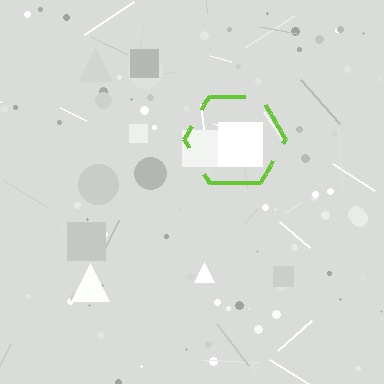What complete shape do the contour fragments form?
The contour fragments form a hexagon.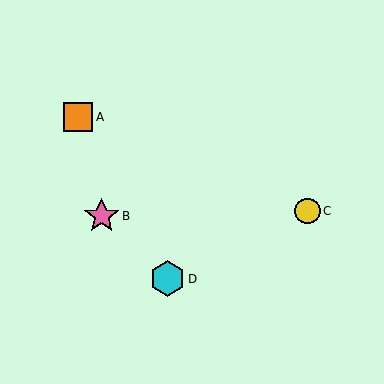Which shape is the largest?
The cyan hexagon (labeled D) is the largest.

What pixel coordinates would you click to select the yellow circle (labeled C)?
Click at (307, 211) to select the yellow circle C.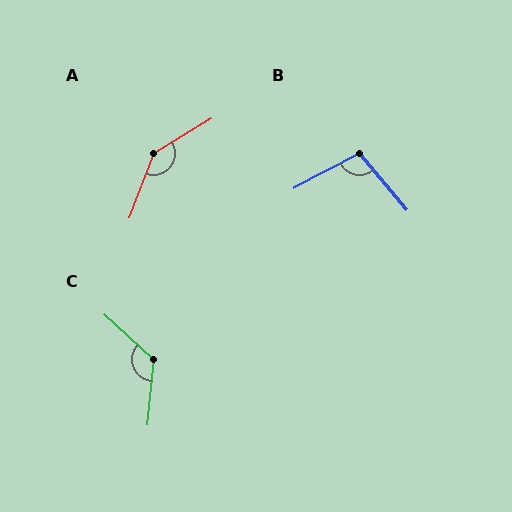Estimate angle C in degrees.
Approximately 126 degrees.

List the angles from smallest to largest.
B (102°), C (126°), A (142°).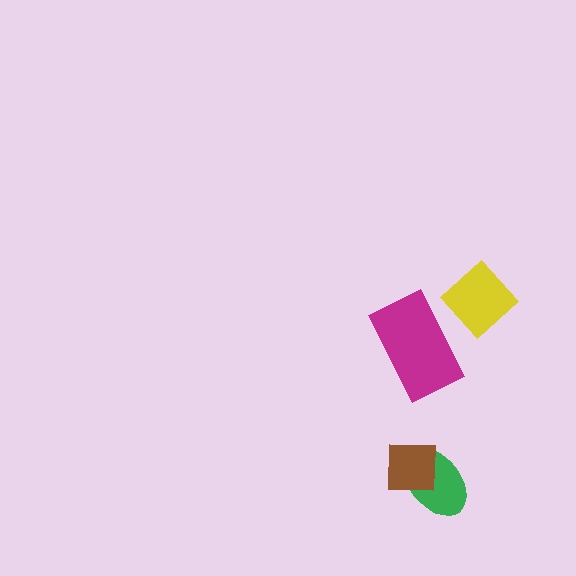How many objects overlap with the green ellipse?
1 object overlaps with the green ellipse.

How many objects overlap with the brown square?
1 object overlaps with the brown square.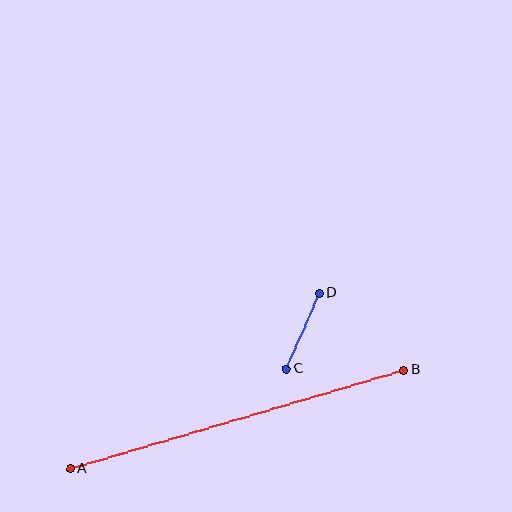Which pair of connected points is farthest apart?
Points A and B are farthest apart.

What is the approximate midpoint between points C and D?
The midpoint is at approximately (303, 331) pixels.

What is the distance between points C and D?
The distance is approximately 83 pixels.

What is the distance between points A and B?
The distance is approximately 348 pixels.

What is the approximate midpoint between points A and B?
The midpoint is at approximately (237, 419) pixels.